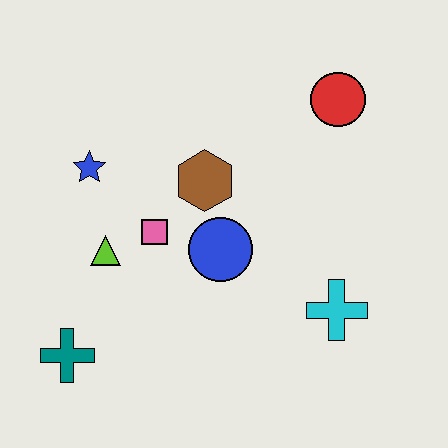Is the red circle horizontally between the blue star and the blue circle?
No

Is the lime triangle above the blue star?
No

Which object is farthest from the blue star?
The cyan cross is farthest from the blue star.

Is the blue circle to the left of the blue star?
No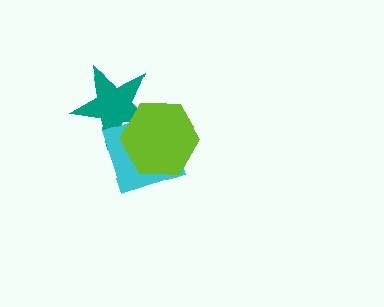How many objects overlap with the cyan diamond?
2 objects overlap with the cyan diamond.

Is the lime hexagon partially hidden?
No, no other shape covers it.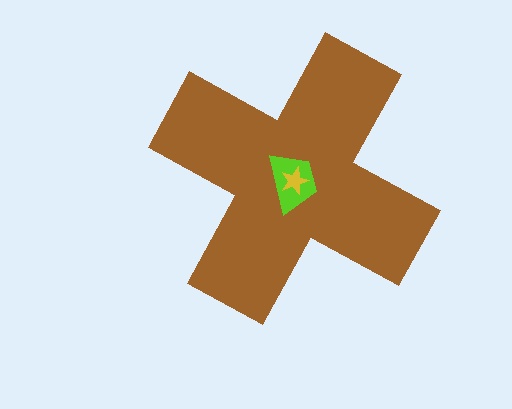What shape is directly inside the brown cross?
The lime trapezoid.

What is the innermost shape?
The yellow star.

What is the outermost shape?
The brown cross.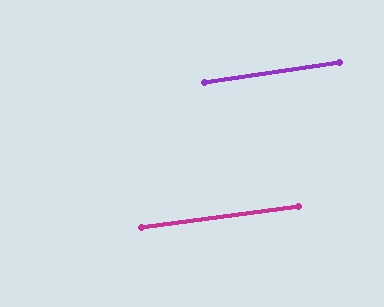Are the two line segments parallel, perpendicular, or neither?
Parallel — their directions differ by only 0.8°.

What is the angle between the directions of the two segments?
Approximately 1 degree.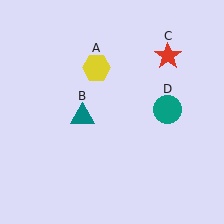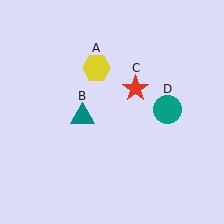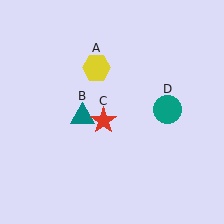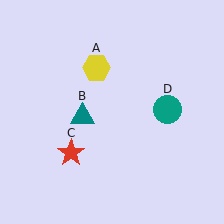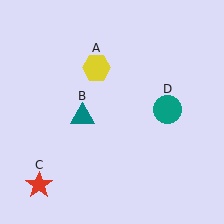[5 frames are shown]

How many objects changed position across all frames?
1 object changed position: red star (object C).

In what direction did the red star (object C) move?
The red star (object C) moved down and to the left.